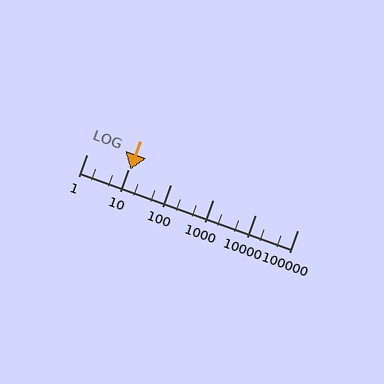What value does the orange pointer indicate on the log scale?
The pointer indicates approximately 11.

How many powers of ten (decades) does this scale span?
The scale spans 5 decades, from 1 to 100000.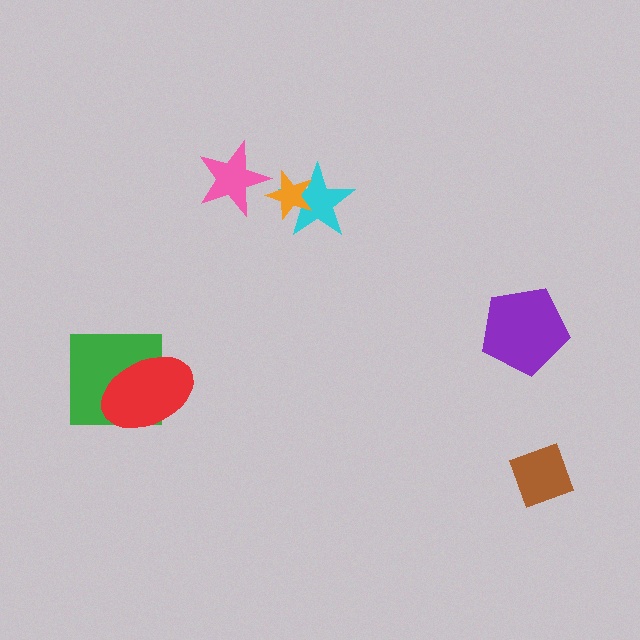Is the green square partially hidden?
Yes, it is partially covered by another shape.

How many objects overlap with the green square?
1 object overlaps with the green square.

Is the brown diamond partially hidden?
No, no other shape covers it.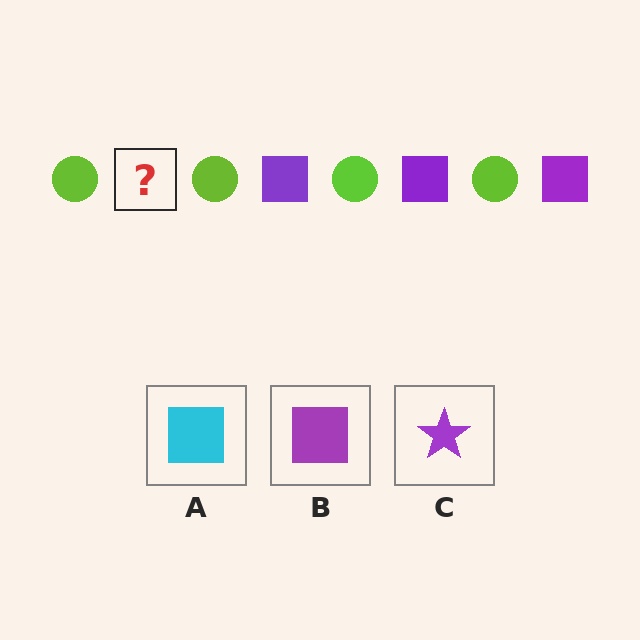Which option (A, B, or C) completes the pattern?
B.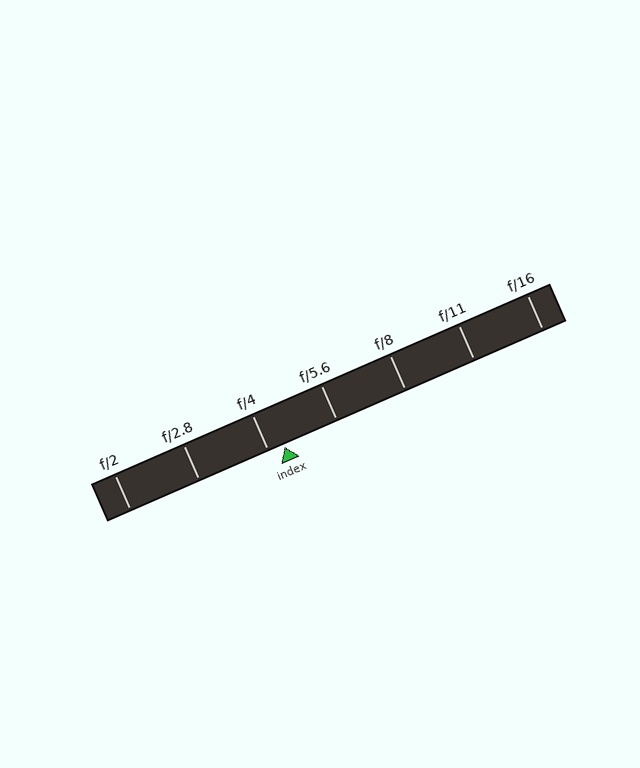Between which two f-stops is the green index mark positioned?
The index mark is between f/4 and f/5.6.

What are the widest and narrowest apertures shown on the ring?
The widest aperture shown is f/2 and the narrowest is f/16.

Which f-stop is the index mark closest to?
The index mark is closest to f/4.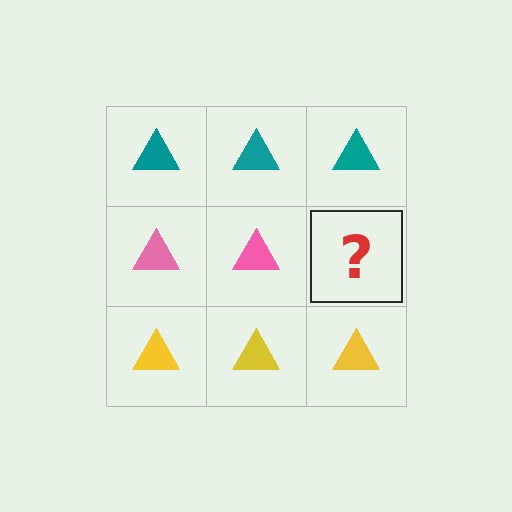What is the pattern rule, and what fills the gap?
The rule is that each row has a consistent color. The gap should be filled with a pink triangle.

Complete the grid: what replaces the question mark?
The question mark should be replaced with a pink triangle.